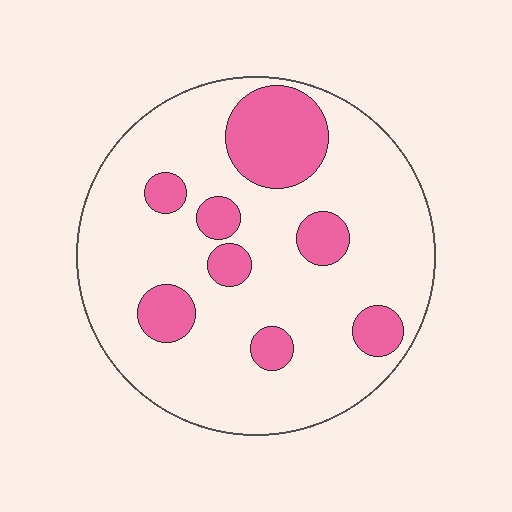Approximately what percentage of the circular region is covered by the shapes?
Approximately 20%.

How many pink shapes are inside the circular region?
8.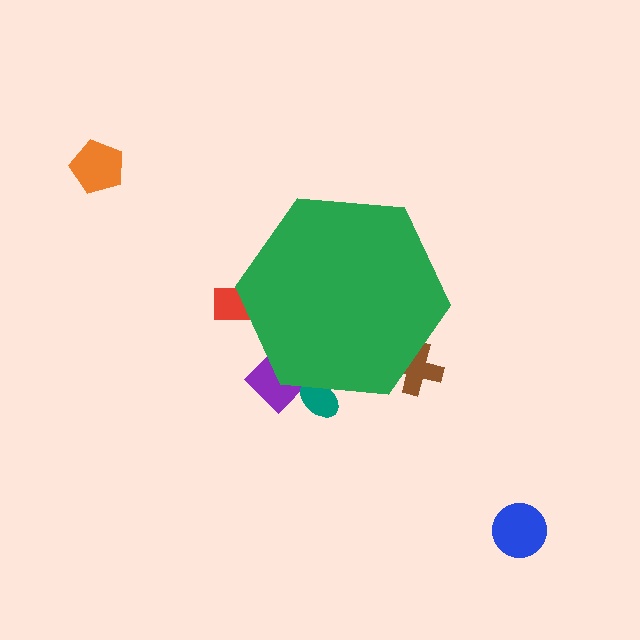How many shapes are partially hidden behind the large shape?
4 shapes are partially hidden.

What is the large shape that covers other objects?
A green hexagon.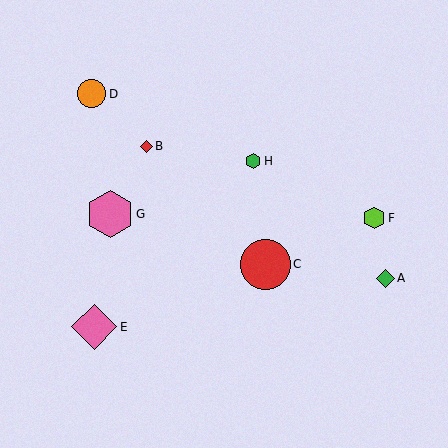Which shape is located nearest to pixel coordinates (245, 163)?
The green hexagon (labeled H) at (253, 161) is nearest to that location.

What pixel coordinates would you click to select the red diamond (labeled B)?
Click at (146, 146) to select the red diamond B.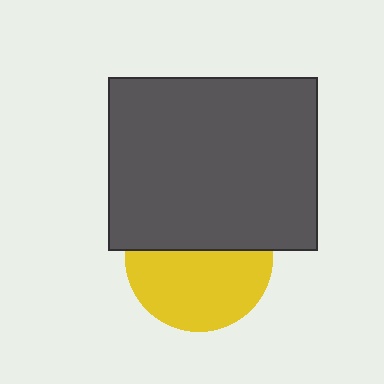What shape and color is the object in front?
The object in front is a dark gray rectangle.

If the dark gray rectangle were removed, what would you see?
You would see the complete yellow circle.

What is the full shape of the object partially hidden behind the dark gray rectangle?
The partially hidden object is a yellow circle.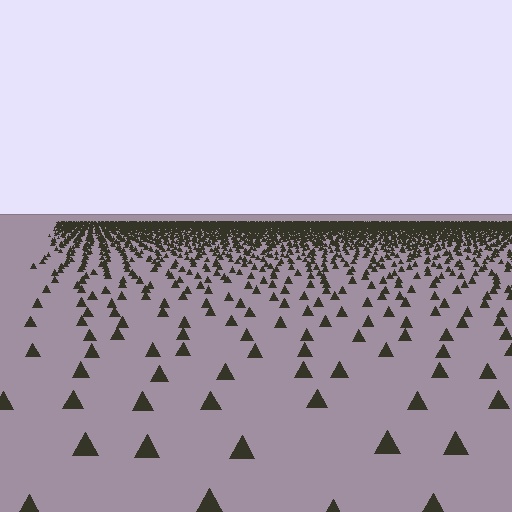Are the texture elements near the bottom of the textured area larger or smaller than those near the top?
Larger. Near the bottom, elements are closer to the viewer and appear at a bigger on-screen size.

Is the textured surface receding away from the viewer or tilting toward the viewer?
The surface is receding away from the viewer. Texture elements get smaller and denser toward the top.